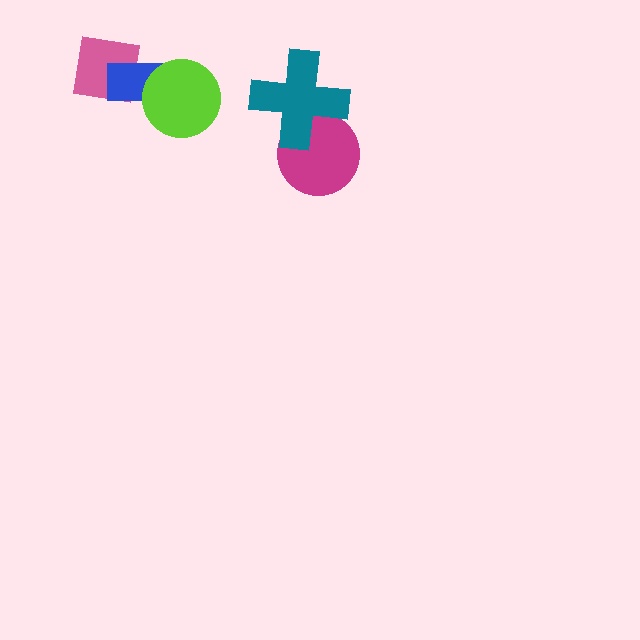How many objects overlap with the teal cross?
1 object overlaps with the teal cross.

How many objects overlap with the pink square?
1 object overlaps with the pink square.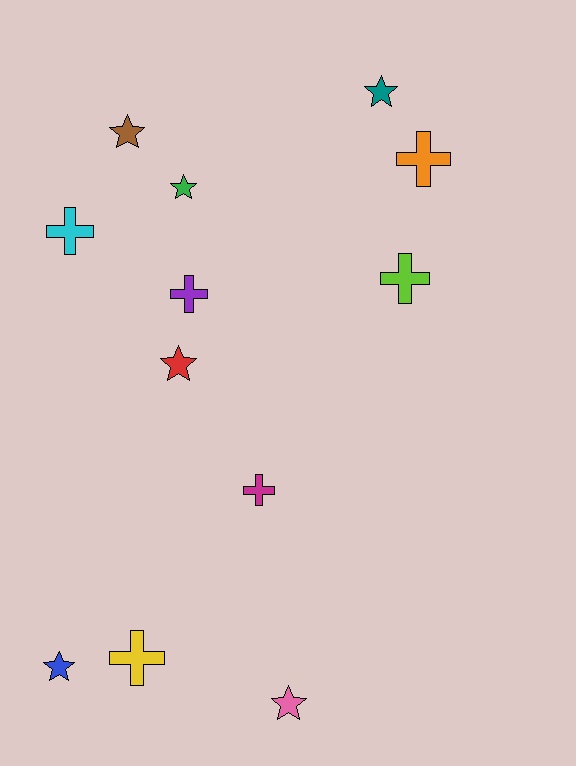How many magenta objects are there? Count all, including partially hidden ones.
There is 1 magenta object.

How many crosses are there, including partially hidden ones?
There are 6 crosses.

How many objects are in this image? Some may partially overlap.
There are 12 objects.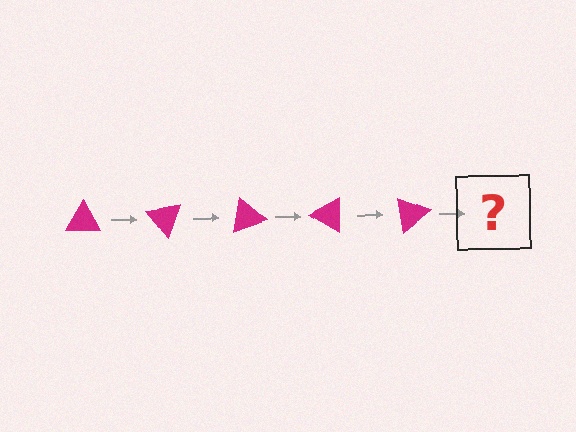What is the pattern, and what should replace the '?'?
The pattern is that the triangle rotates 50 degrees each step. The '?' should be a magenta triangle rotated 250 degrees.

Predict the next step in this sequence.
The next step is a magenta triangle rotated 250 degrees.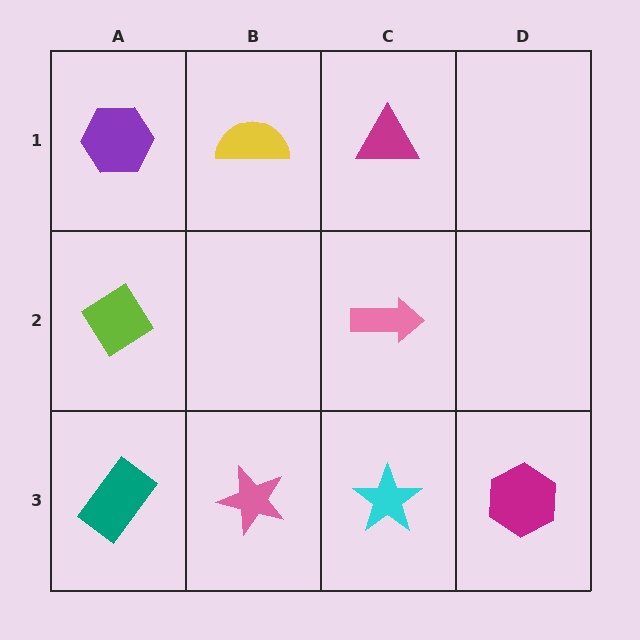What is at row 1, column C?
A magenta triangle.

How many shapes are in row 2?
2 shapes.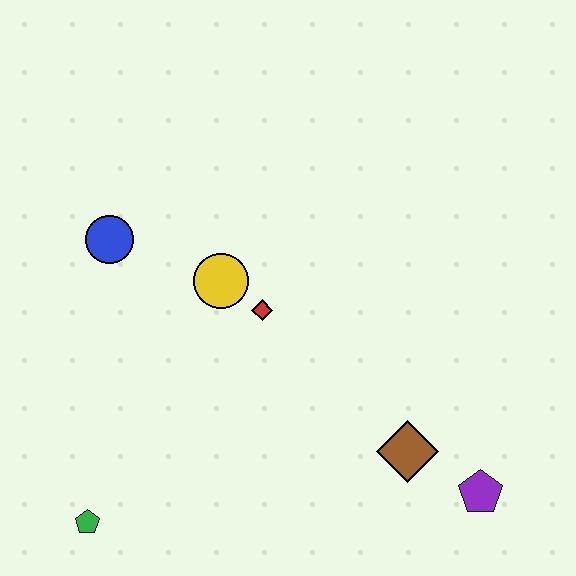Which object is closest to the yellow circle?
The red diamond is closest to the yellow circle.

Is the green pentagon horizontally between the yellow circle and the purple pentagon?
No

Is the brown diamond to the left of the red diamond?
No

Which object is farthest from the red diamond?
The purple pentagon is farthest from the red diamond.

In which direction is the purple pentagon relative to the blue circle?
The purple pentagon is to the right of the blue circle.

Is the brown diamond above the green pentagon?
Yes